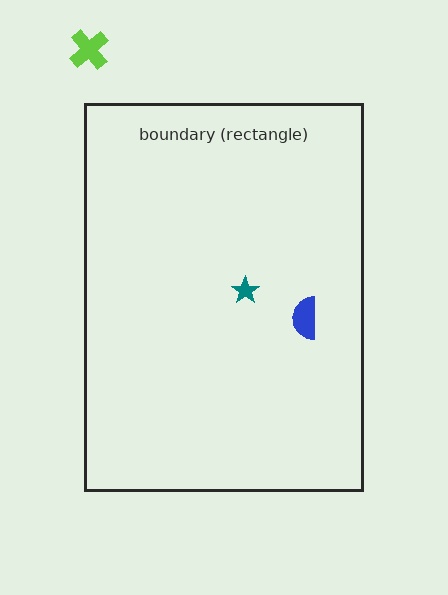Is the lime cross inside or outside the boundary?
Outside.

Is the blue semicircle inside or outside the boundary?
Inside.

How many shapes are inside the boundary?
2 inside, 1 outside.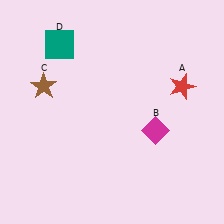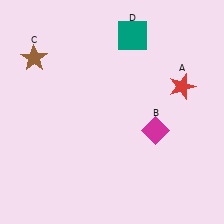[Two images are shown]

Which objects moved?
The objects that moved are: the brown star (C), the teal square (D).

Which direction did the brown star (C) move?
The brown star (C) moved up.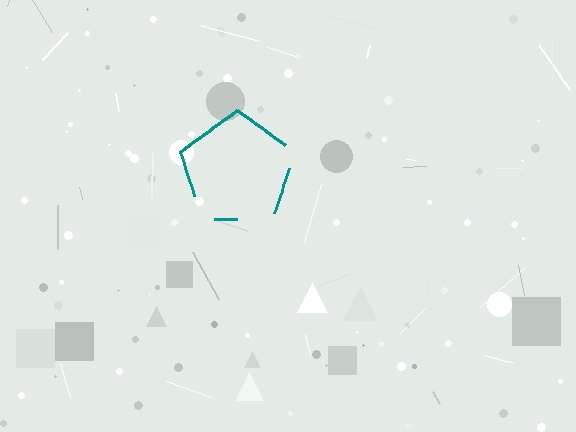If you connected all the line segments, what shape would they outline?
They would outline a pentagon.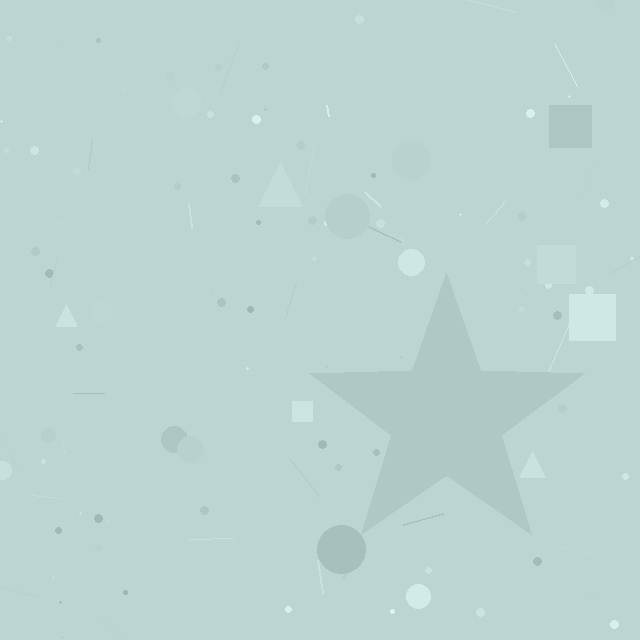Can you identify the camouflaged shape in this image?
The camouflaged shape is a star.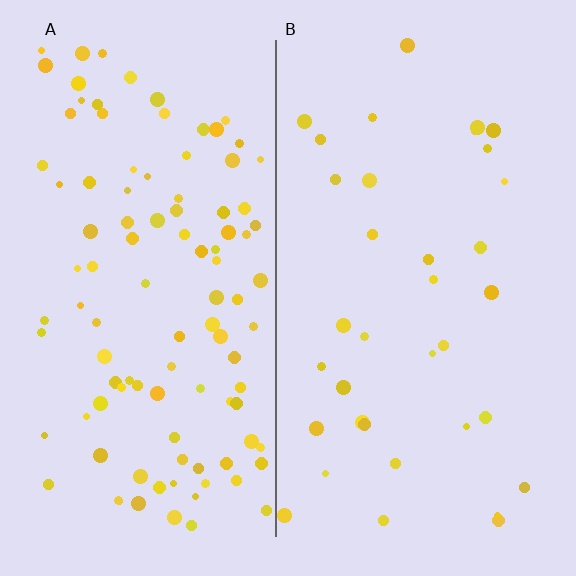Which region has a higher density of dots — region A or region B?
A (the left).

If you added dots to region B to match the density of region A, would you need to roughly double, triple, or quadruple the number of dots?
Approximately triple.